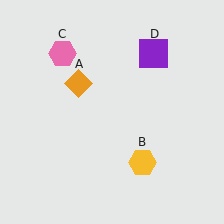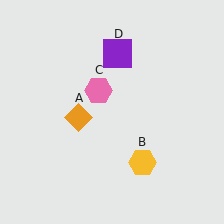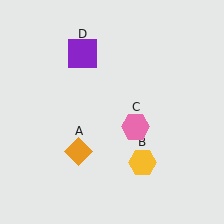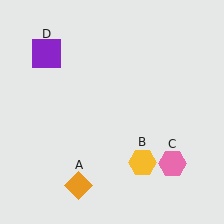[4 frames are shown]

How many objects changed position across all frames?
3 objects changed position: orange diamond (object A), pink hexagon (object C), purple square (object D).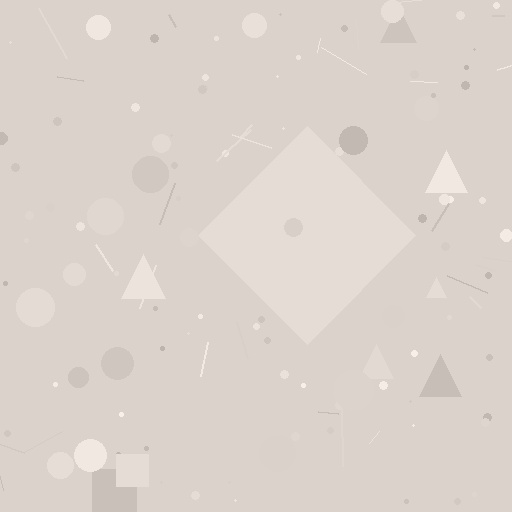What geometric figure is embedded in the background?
A diamond is embedded in the background.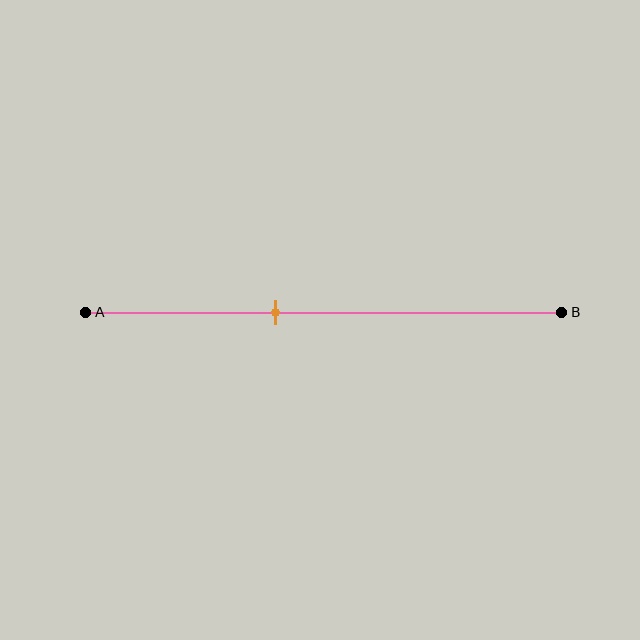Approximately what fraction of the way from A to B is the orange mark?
The orange mark is approximately 40% of the way from A to B.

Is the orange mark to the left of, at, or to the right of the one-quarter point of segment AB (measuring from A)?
The orange mark is to the right of the one-quarter point of segment AB.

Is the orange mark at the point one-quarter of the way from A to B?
No, the mark is at about 40% from A, not at the 25% one-quarter point.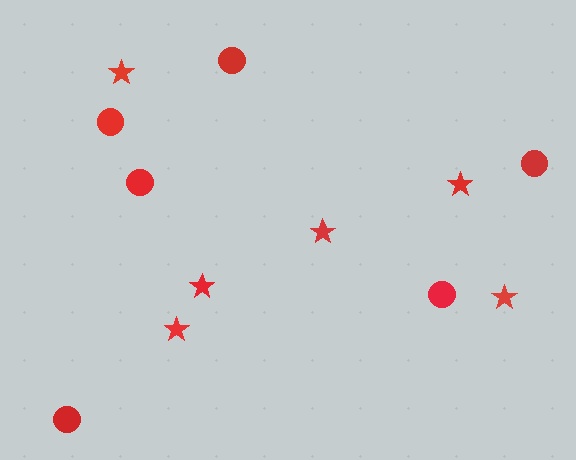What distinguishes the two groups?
There are 2 groups: one group of stars (6) and one group of circles (6).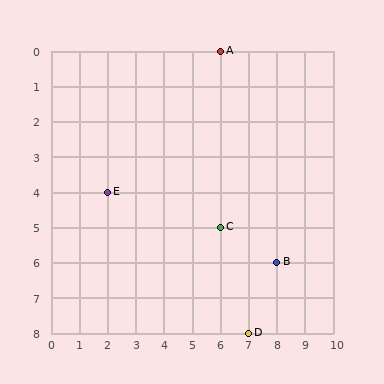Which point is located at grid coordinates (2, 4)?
Point E is at (2, 4).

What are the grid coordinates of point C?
Point C is at grid coordinates (6, 5).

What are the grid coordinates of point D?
Point D is at grid coordinates (7, 8).